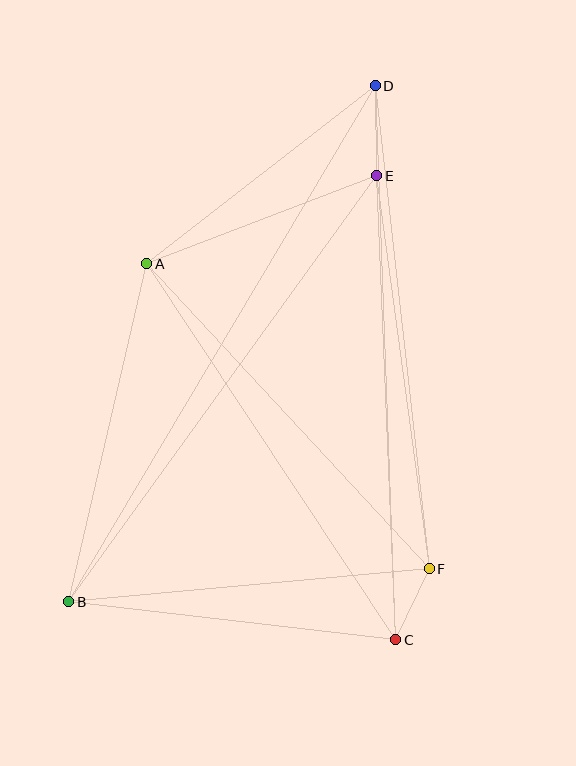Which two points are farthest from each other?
Points B and D are farthest from each other.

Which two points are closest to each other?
Points C and F are closest to each other.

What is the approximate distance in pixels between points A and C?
The distance between A and C is approximately 451 pixels.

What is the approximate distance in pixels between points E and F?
The distance between E and F is approximately 397 pixels.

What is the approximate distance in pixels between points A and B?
The distance between A and B is approximately 347 pixels.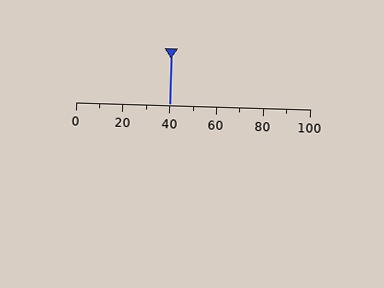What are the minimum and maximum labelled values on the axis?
The axis runs from 0 to 100.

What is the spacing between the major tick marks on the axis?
The major ticks are spaced 20 apart.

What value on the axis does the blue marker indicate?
The marker indicates approximately 40.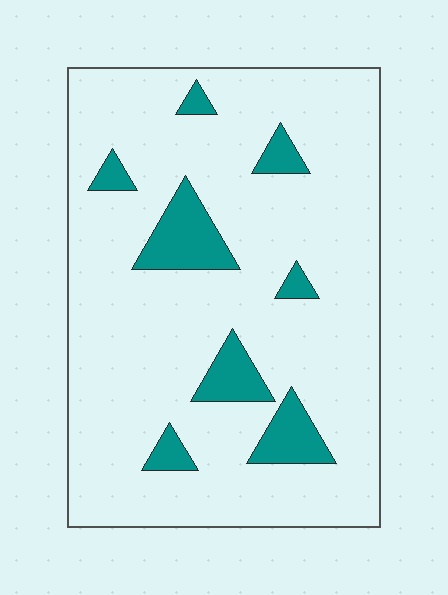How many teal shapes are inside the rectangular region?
8.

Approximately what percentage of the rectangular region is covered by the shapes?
Approximately 10%.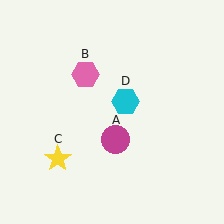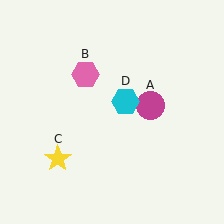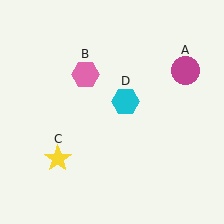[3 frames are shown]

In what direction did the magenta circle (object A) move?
The magenta circle (object A) moved up and to the right.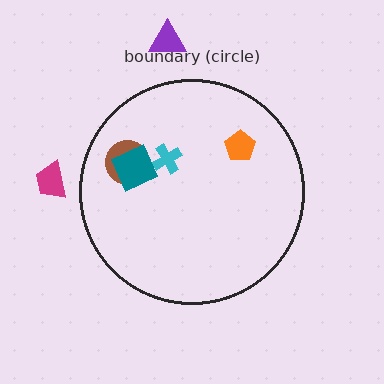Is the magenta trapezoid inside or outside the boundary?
Outside.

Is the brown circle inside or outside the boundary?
Inside.